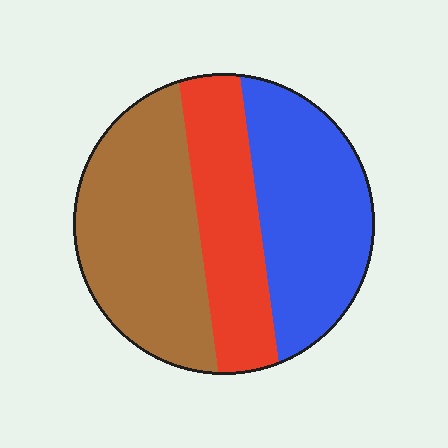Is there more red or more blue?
Blue.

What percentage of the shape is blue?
Blue covers 35% of the shape.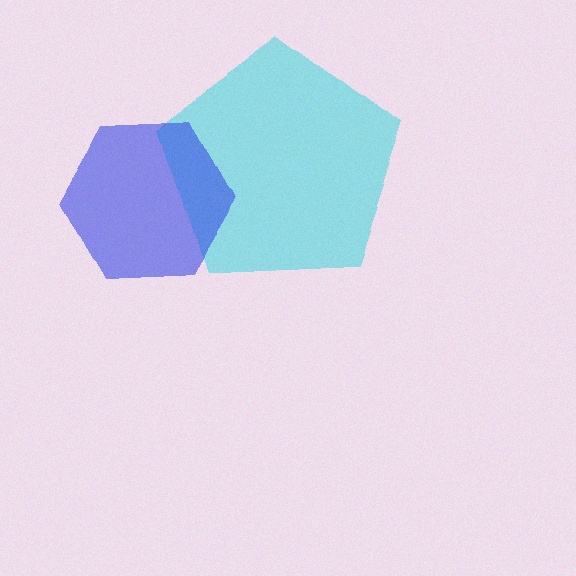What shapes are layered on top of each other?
The layered shapes are: a cyan pentagon, a blue hexagon.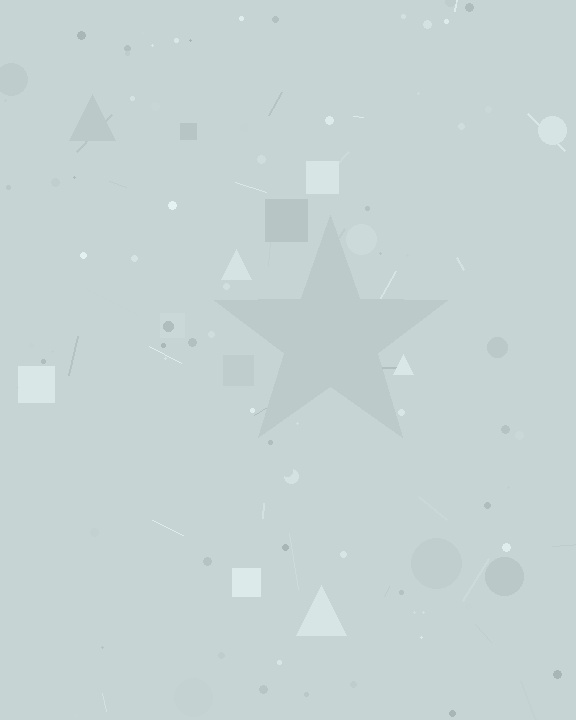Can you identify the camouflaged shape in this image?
The camouflaged shape is a star.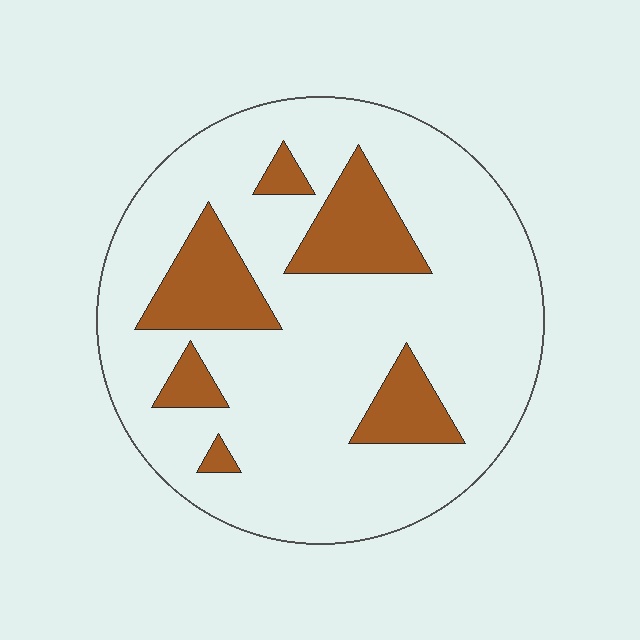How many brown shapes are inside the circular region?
6.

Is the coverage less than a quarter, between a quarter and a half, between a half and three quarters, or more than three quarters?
Less than a quarter.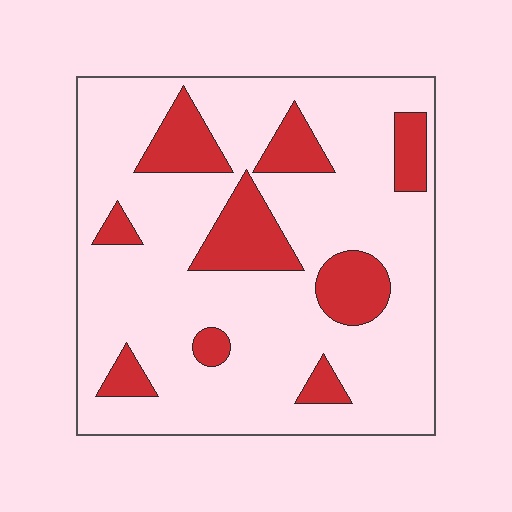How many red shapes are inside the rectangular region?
9.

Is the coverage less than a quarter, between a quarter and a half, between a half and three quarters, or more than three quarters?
Less than a quarter.